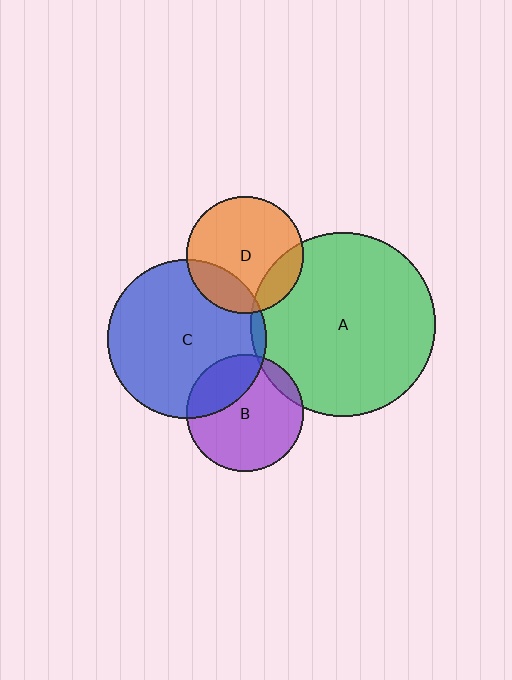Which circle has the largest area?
Circle A (green).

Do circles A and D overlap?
Yes.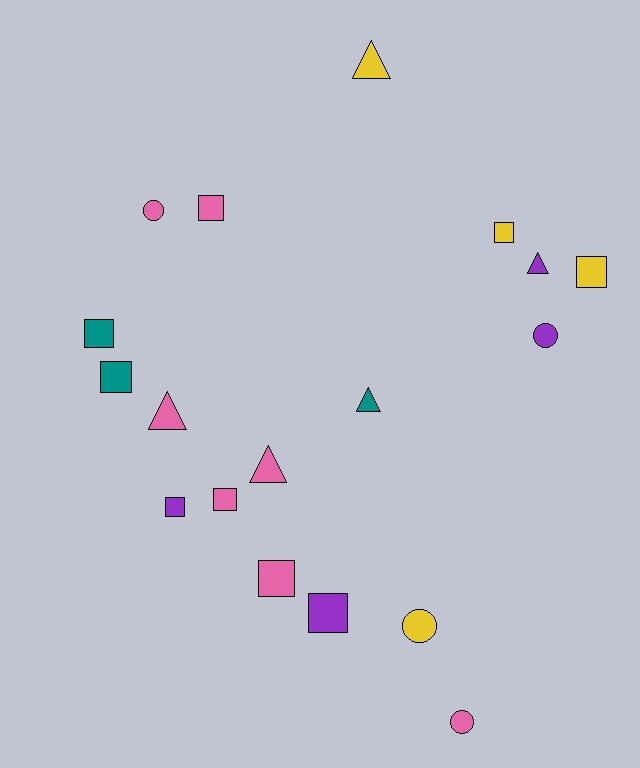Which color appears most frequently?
Pink, with 7 objects.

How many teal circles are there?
There are no teal circles.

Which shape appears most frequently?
Square, with 9 objects.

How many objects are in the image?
There are 18 objects.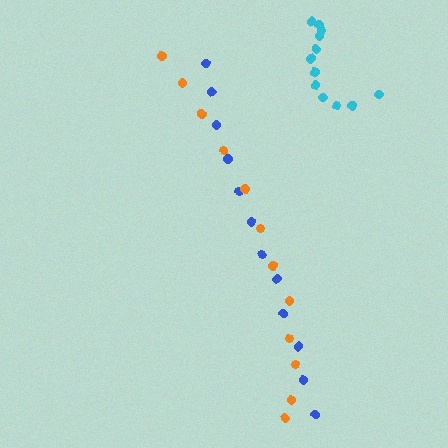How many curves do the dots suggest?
There are 3 distinct paths.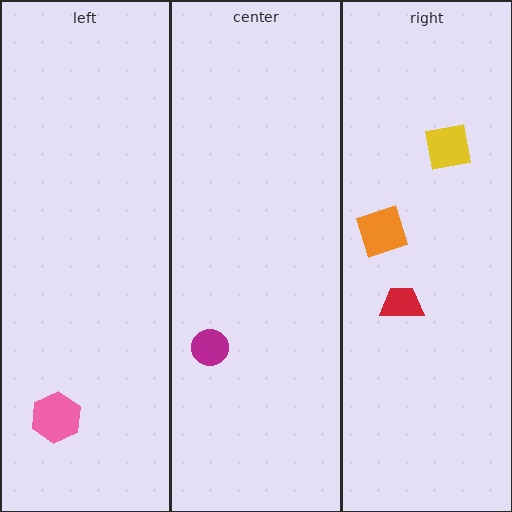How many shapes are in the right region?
3.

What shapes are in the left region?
The pink hexagon.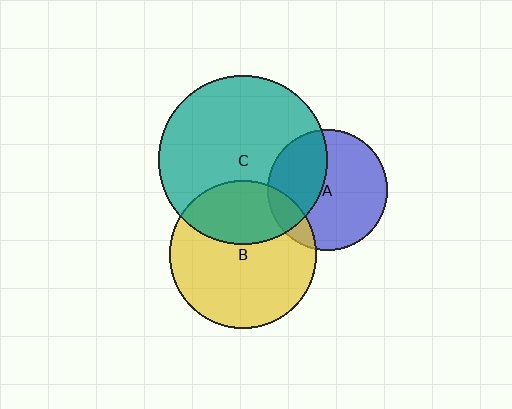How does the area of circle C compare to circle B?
Approximately 1.3 times.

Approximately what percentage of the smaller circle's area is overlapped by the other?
Approximately 35%.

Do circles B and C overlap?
Yes.